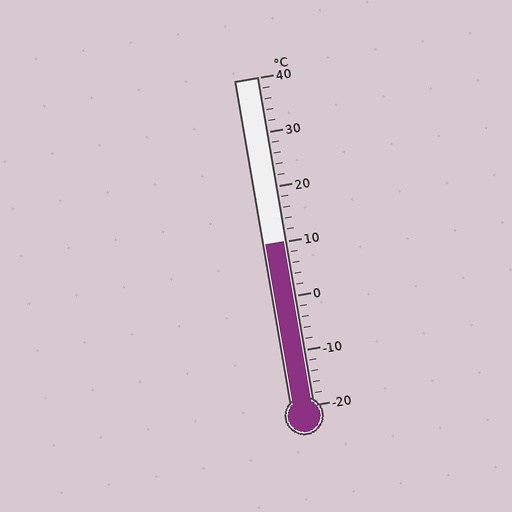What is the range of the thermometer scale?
The thermometer scale ranges from -20°C to 40°C.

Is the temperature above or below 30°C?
The temperature is below 30°C.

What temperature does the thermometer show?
The thermometer shows approximately 10°C.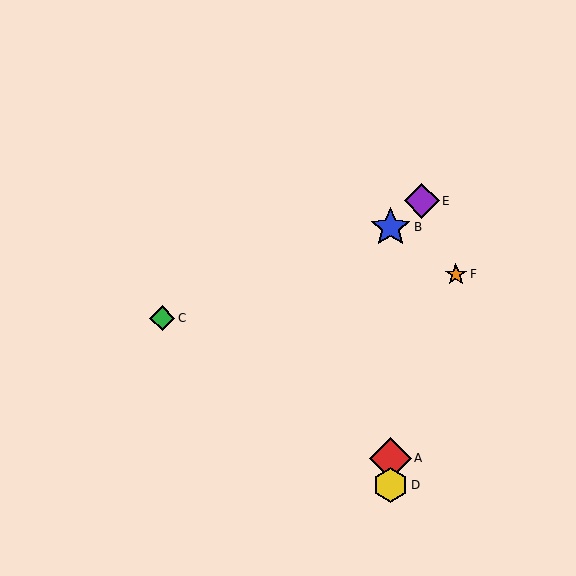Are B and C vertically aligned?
No, B is at x≈390 and C is at x≈162.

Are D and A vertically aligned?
Yes, both are at x≈390.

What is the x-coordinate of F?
Object F is at x≈456.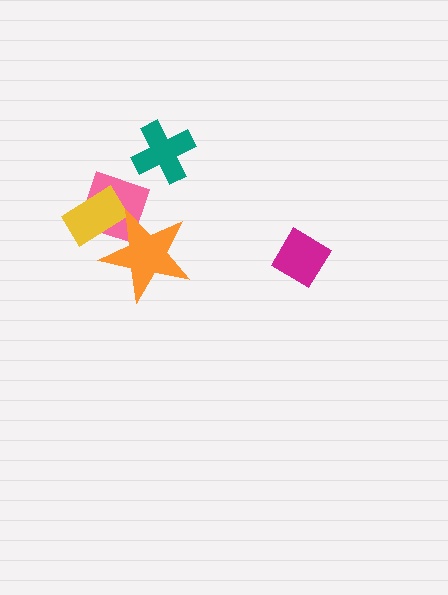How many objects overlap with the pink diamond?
2 objects overlap with the pink diamond.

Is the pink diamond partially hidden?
Yes, it is partially covered by another shape.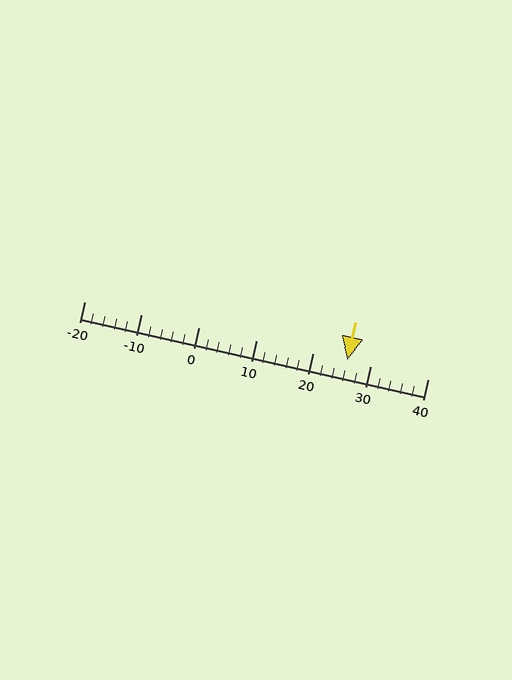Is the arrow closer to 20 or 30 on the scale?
The arrow is closer to 30.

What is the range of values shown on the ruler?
The ruler shows values from -20 to 40.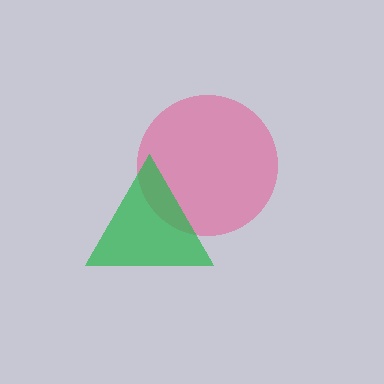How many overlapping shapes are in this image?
There are 2 overlapping shapes in the image.